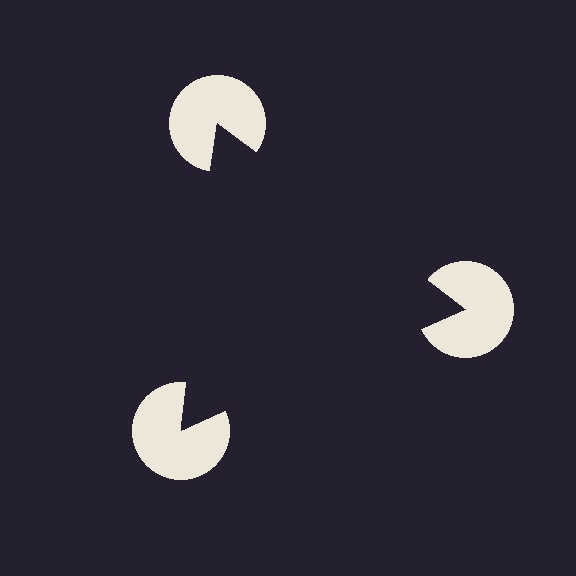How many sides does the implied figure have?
3 sides.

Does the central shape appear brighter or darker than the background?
It typically appears slightly darker than the background, even though no actual brightness change is drawn.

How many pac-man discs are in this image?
There are 3 — one at each vertex of the illusory triangle.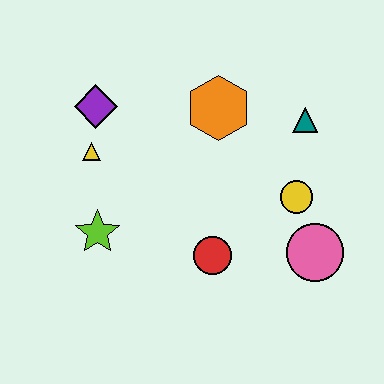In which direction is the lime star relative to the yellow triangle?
The lime star is below the yellow triangle.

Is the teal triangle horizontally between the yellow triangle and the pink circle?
Yes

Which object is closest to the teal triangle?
The yellow circle is closest to the teal triangle.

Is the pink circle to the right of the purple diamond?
Yes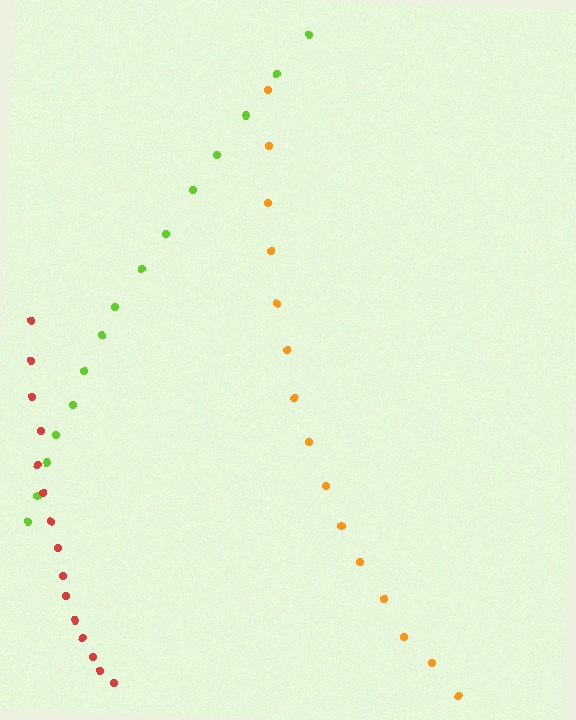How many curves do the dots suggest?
There are 3 distinct paths.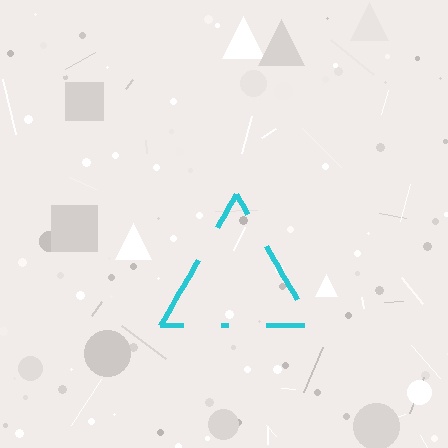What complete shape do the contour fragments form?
The contour fragments form a triangle.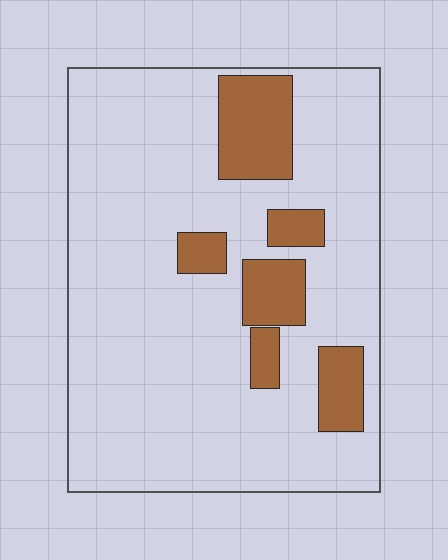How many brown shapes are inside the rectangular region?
6.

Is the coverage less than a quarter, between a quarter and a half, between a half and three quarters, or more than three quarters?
Less than a quarter.